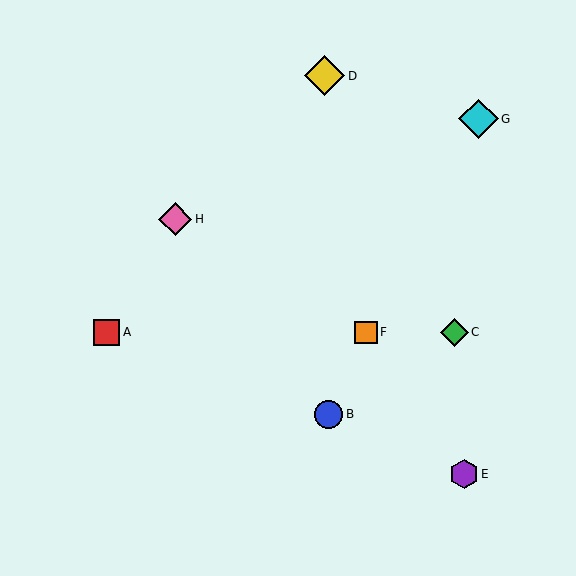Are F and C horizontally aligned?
Yes, both are at y≈332.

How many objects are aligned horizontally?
3 objects (A, C, F) are aligned horizontally.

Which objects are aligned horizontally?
Objects A, C, F are aligned horizontally.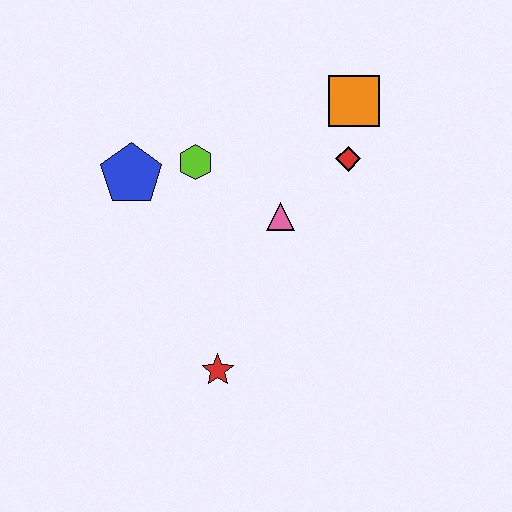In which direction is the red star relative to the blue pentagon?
The red star is below the blue pentagon.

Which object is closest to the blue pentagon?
The lime hexagon is closest to the blue pentagon.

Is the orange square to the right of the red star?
Yes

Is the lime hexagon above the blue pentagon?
Yes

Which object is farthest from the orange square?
The red star is farthest from the orange square.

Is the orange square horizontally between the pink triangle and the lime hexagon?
No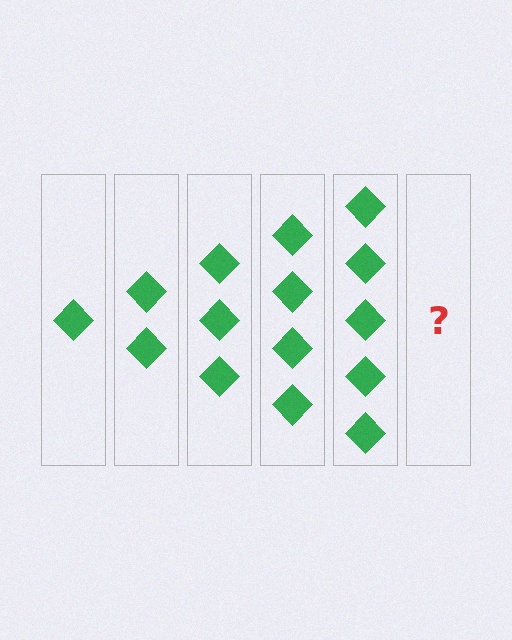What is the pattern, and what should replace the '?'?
The pattern is that each step adds one more diamond. The '?' should be 6 diamonds.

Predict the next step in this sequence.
The next step is 6 diamonds.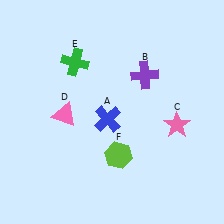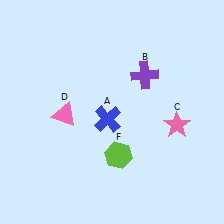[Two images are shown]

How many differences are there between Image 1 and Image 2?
There is 1 difference between the two images.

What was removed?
The green cross (E) was removed in Image 2.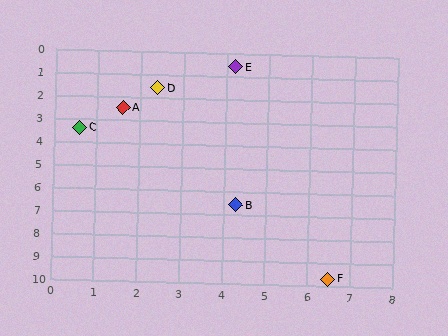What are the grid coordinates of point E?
Point E is at approximately (4.2, 0.6).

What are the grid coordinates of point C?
Point C is at approximately (0.6, 3.4).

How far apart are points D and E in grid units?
Points D and E are about 2.1 grid units apart.